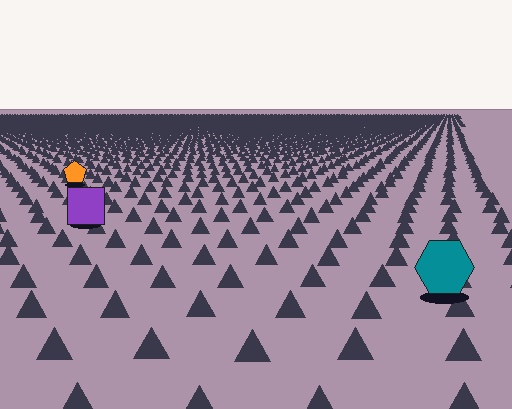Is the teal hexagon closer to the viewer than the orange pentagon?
Yes. The teal hexagon is closer — you can tell from the texture gradient: the ground texture is coarser near it.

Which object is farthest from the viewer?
The orange pentagon is farthest from the viewer. It appears smaller and the ground texture around it is denser.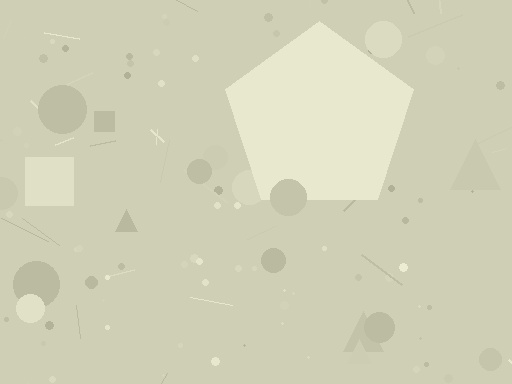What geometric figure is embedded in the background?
A pentagon is embedded in the background.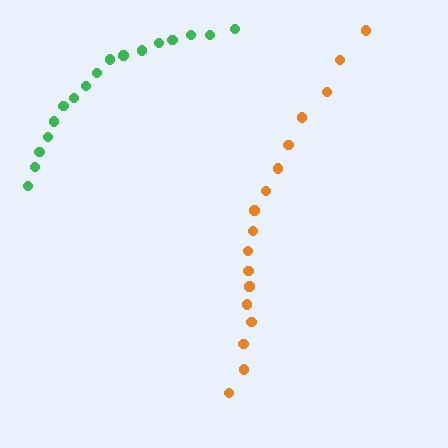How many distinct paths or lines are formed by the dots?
There are 2 distinct paths.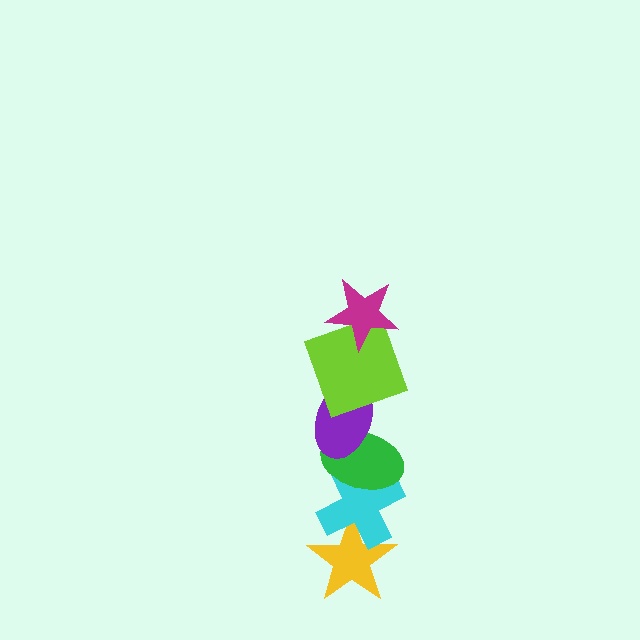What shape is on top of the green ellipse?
The purple ellipse is on top of the green ellipse.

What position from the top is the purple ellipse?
The purple ellipse is 3rd from the top.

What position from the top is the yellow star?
The yellow star is 6th from the top.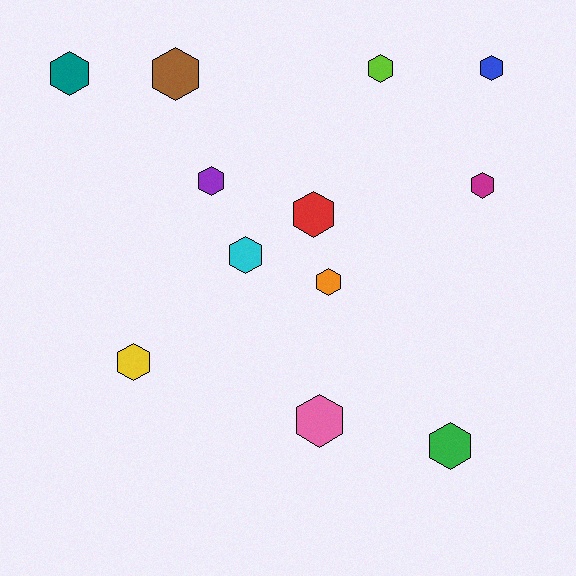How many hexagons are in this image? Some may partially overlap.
There are 12 hexagons.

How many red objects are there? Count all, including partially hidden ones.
There is 1 red object.